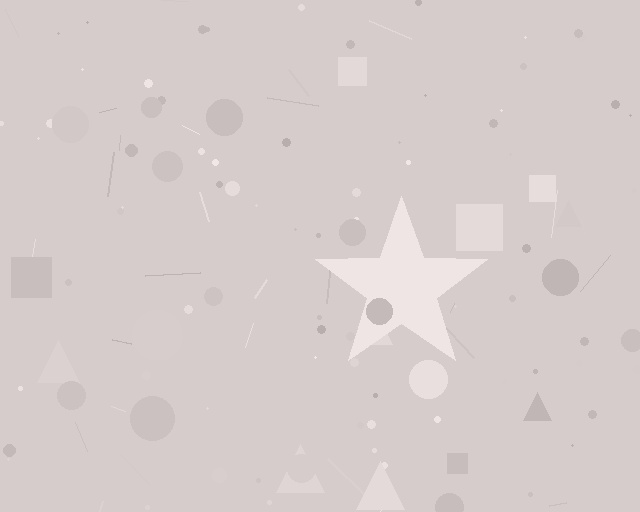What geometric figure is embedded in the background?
A star is embedded in the background.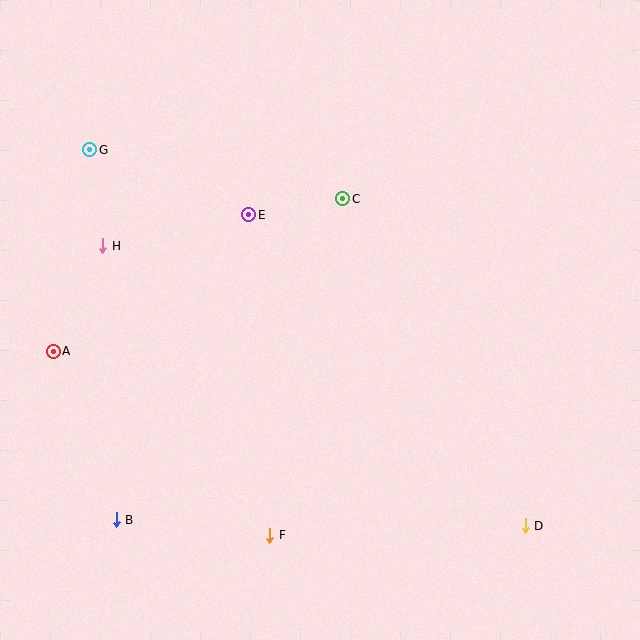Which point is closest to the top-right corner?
Point C is closest to the top-right corner.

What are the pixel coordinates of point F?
Point F is at (270, 535).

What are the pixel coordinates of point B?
Point B is at (116, 520).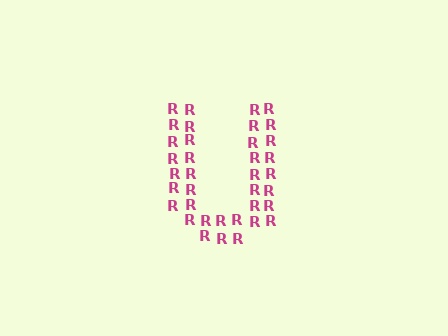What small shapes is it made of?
It is made of small letter R's.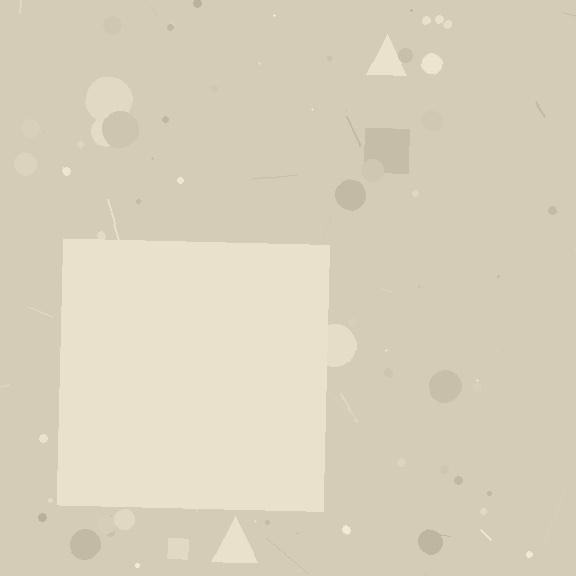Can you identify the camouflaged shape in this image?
The camouflaged shape is a square.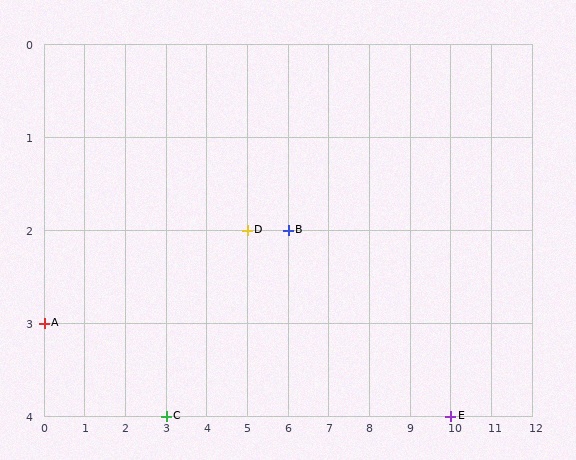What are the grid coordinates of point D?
Point D is at grid coordinates (5, 2).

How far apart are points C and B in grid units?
Points C and B are 3 columns and 2 rows apart (about 3.6 grid units diagonally).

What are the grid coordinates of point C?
Point C is at grid coordinates (3, 4).